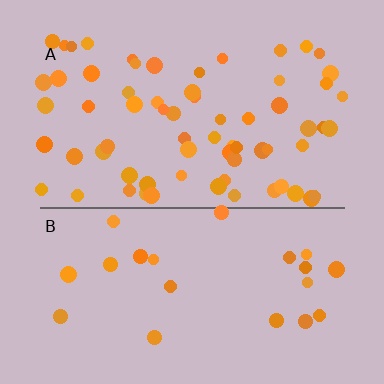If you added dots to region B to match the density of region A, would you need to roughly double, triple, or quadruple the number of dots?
Approximately triple.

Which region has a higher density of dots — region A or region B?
A (the top).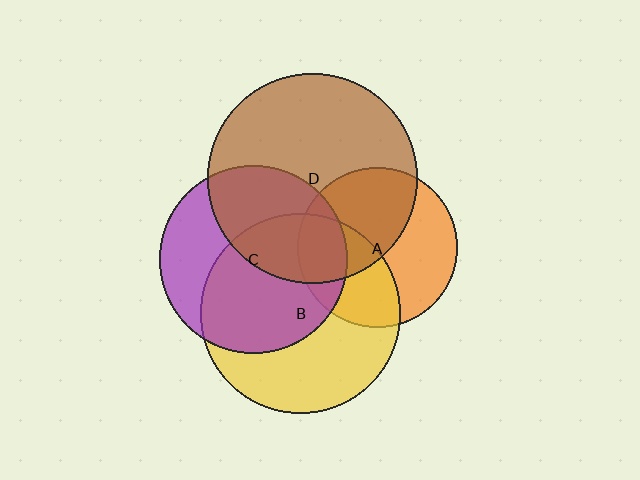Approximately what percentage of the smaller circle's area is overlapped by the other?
Approximately 20%.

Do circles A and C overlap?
Yes.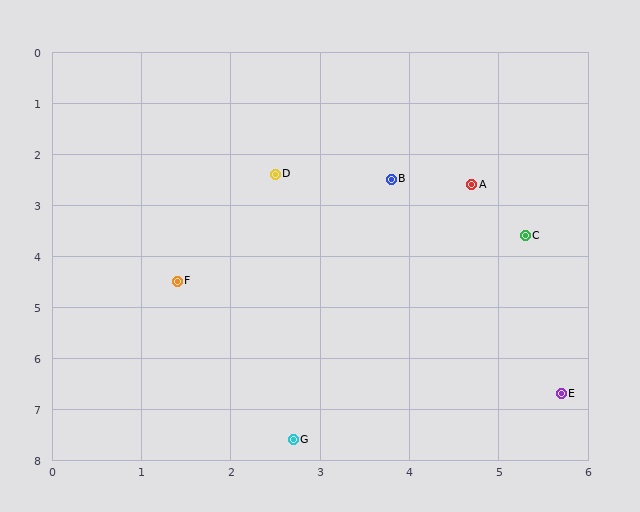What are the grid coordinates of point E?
Point E is at approximately (5.7, 6.7).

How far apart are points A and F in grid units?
Points A and F are about 3.8 grid units apart.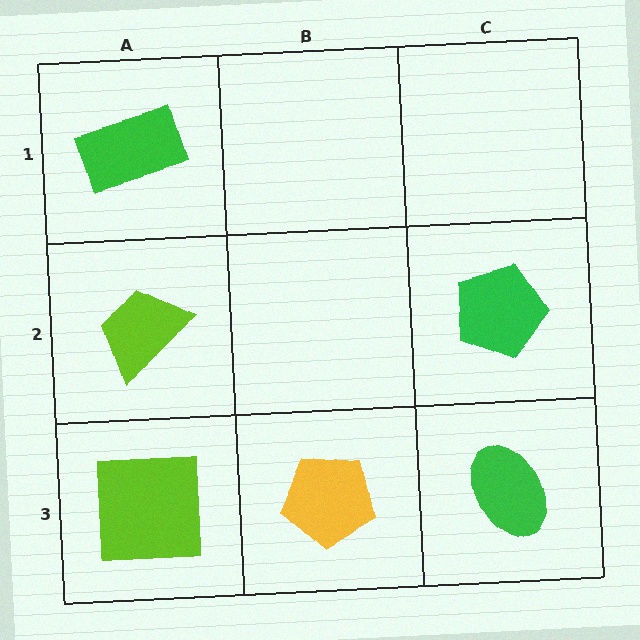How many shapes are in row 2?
2 shapes.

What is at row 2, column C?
A green pentagon.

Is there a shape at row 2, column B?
No, that cell is empty.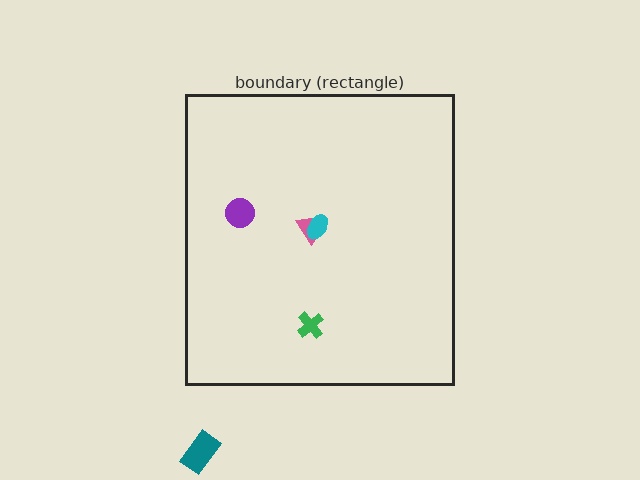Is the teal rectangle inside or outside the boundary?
Outside.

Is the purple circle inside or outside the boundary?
Inside.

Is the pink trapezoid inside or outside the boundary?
Inside.